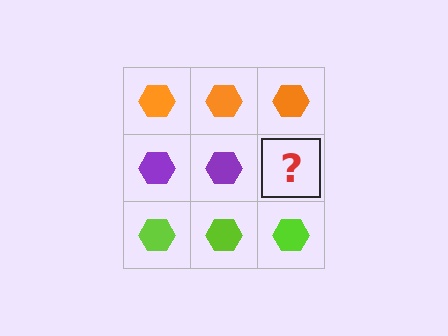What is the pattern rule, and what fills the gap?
The rule is that each row has a consistent color. The gap should be filled with a purple hexagon.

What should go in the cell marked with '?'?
The missing cell should contain a purple hexagon.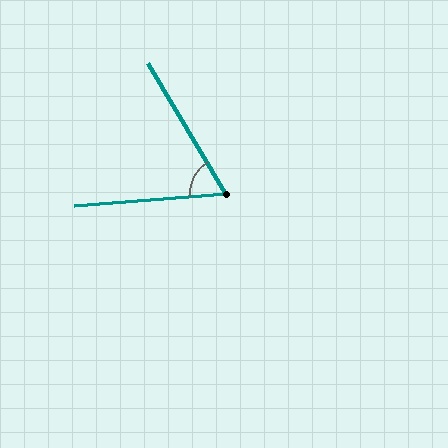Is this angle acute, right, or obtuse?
It is acute.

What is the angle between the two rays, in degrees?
Approximately 64 degrees.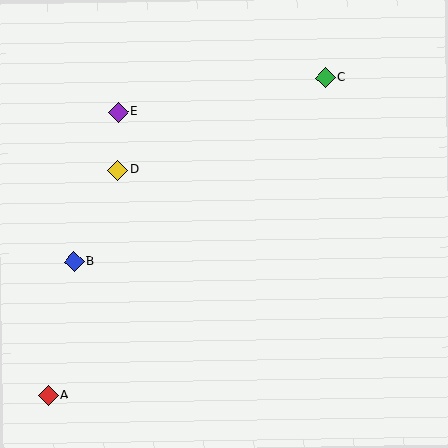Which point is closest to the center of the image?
Point D at (118, 170) is closest to the center.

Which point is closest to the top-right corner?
Point C is closest to the top-right corner.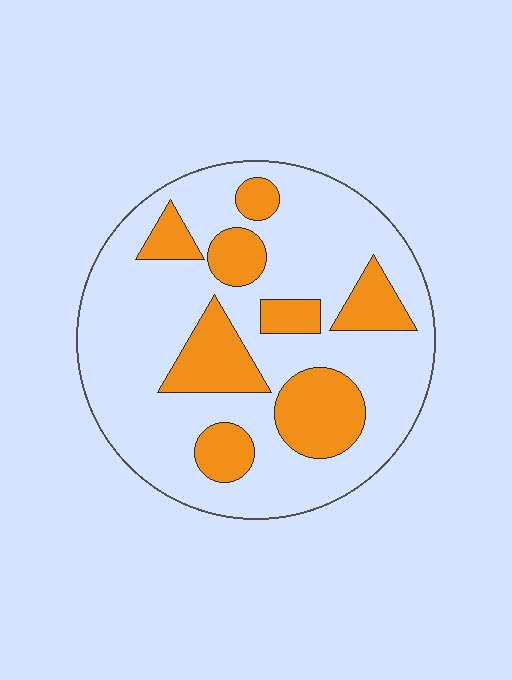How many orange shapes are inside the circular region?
8.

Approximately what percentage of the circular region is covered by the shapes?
Approximately 25%.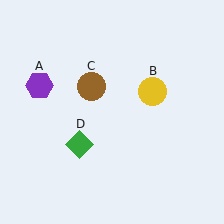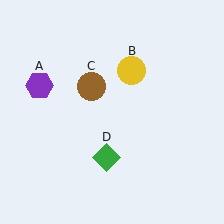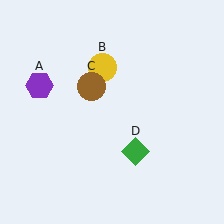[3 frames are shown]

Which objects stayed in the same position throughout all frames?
Purple hexagon (object A) and brown circle (object C) remained stationary.